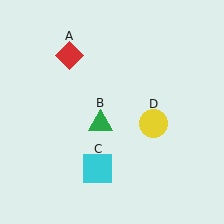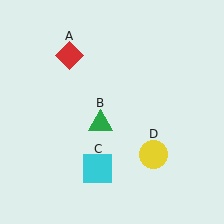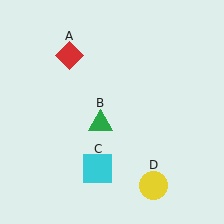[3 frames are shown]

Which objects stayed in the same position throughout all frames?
Red diamond (object A) and green triangle (object B) and cyan square (object C) remained stationary.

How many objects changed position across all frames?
1 object changed position: yellow circle (object D).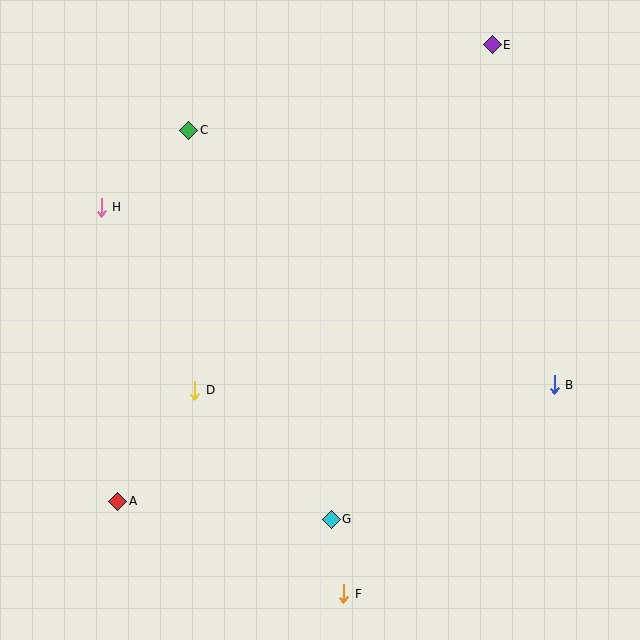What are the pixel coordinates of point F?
Point F is at (344, 594).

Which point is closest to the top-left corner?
Point C is closest to the top-left corner.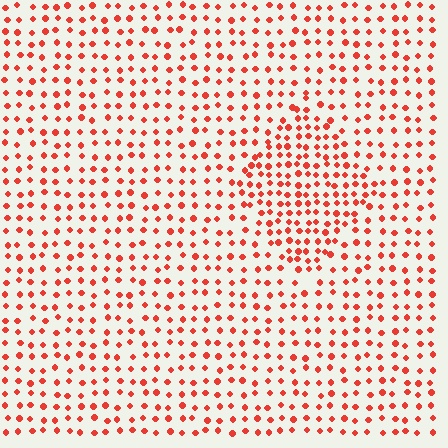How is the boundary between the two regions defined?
The boundary is defined by a change in element density (approximately 1.7x ratio). All elements are the same color, size, and shape.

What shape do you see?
I see a diamond.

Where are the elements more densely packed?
The elements are more densely packed inside the diamond boundary.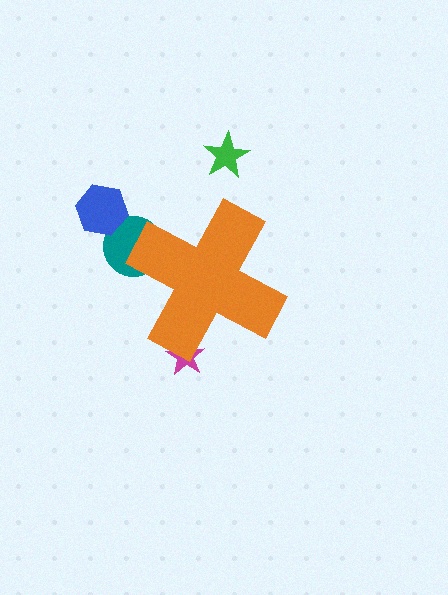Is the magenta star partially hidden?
Yes, the magenta star is partially hidden behind the orange cross.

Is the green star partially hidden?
No, the green star is fully visible.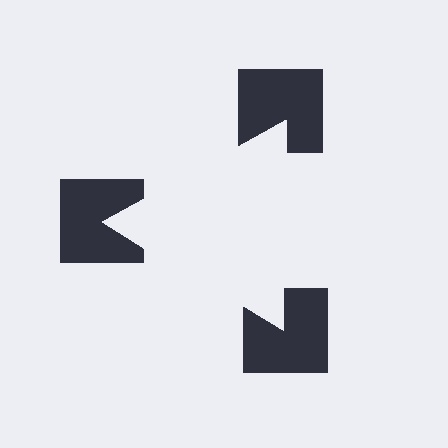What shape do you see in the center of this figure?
An illusory triangle — its edges are inferred from the aligned wedge cuts in the notched squares, not physically drawn.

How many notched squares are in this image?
There are 3 — one at each vertex of the illusory triangle.